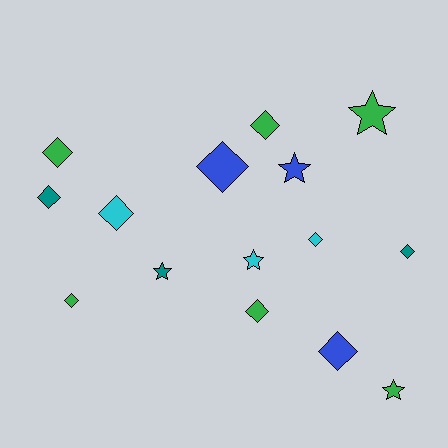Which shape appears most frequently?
Diamond, with 10 objects.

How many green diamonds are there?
There are 4 green diamonds.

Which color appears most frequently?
Green, with 6 objects.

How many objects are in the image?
There are 15 objects.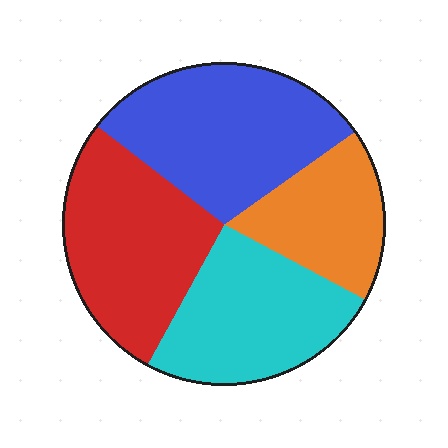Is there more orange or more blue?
Blue.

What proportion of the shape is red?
Red takes up between a sixth and a third of the shape.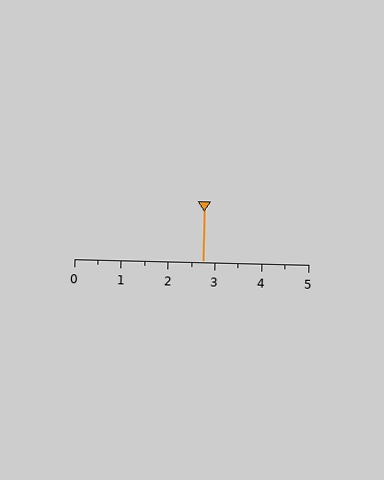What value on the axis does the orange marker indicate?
The marker indicates approximately 2.8.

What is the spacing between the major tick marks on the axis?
The major ticks are spaced 1 apart.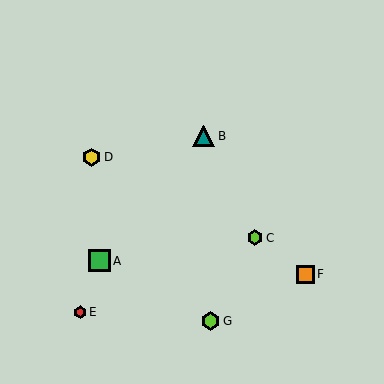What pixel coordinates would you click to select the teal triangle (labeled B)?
Click at (204, 136) to select the teal triangle B.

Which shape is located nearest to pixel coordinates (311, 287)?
The orange square (labeled F) at (305, 274) is nearest to that location.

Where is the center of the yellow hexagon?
The center of the yellow hexagon is at (92, 157).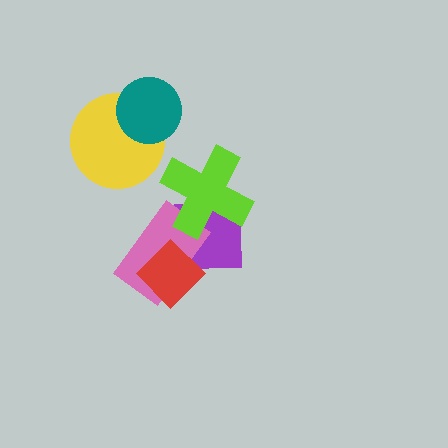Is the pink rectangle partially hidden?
Yes, it is partially covered by another shape.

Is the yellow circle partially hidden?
Yes, it is partially covered by another shape.